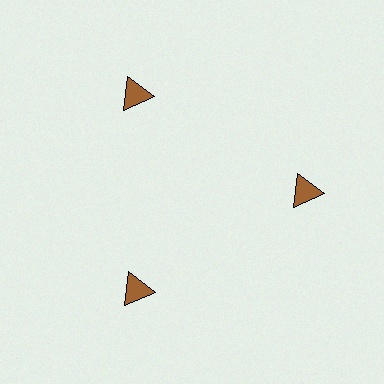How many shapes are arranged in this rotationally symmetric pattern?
There are 3 shapes, arranged in 3 groups of 1.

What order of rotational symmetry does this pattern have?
This pattern has 3-fold rotational symmetry.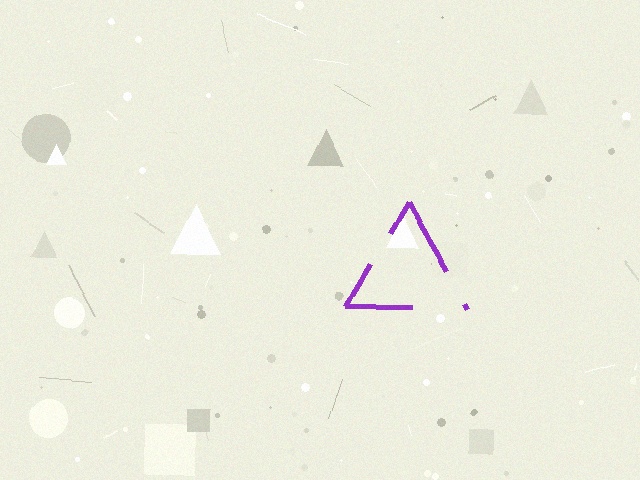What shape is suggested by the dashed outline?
The dashed outline suggests a triangle.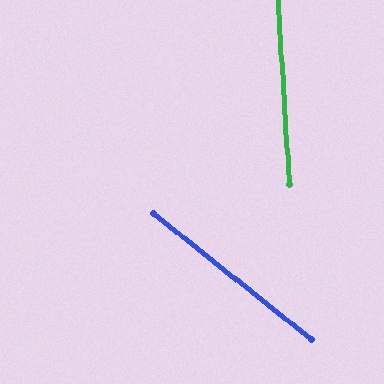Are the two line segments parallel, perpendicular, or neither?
Neither parallel nor perpendicular — they differ by about 48°.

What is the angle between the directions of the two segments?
Approximately 48 degrees.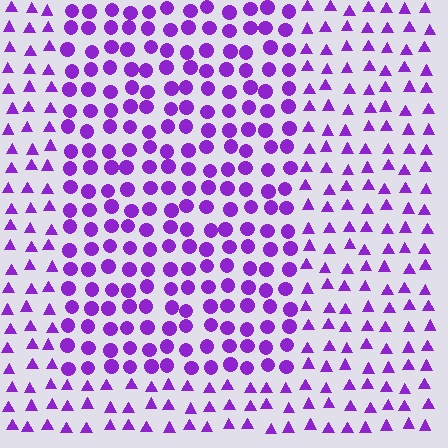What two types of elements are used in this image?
The image uses circles inside the rectangle region and triangles outside it.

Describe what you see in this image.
The image is filled with small purple elements arranged in a uniform grid. A rectangle-shaped region contains circles, while the surrounding area contains triangles. The boundary is defined purely by the change in element shape.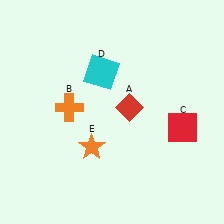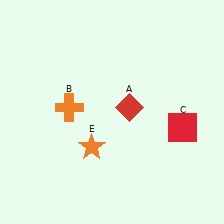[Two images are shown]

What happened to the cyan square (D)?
The cyan square (D) was removed in Image 2. It was in the top-left area of Image 1.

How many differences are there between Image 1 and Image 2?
There is 1 difference between the two images.